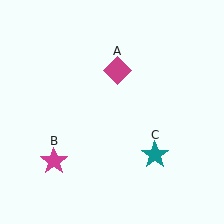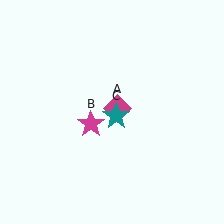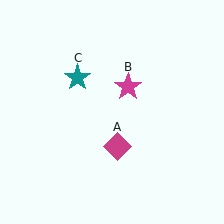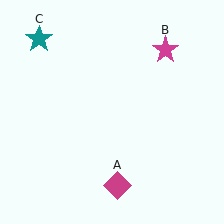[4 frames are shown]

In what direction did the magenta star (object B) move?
The magenta star (object B) moved up and to the right.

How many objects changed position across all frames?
3 objects changed position: magenta diamond (object A), magenta star (object B), teal star (object C).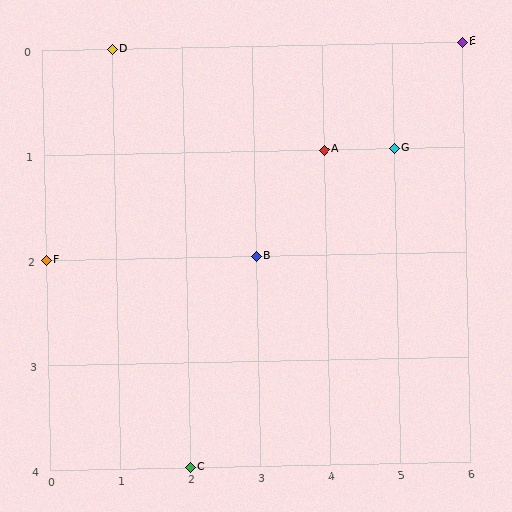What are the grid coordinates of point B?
Point B is at grid coordinates (3, 2).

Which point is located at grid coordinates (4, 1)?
Point A is at (4, 1).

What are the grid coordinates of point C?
Point C is at grid coordinates (2, 4).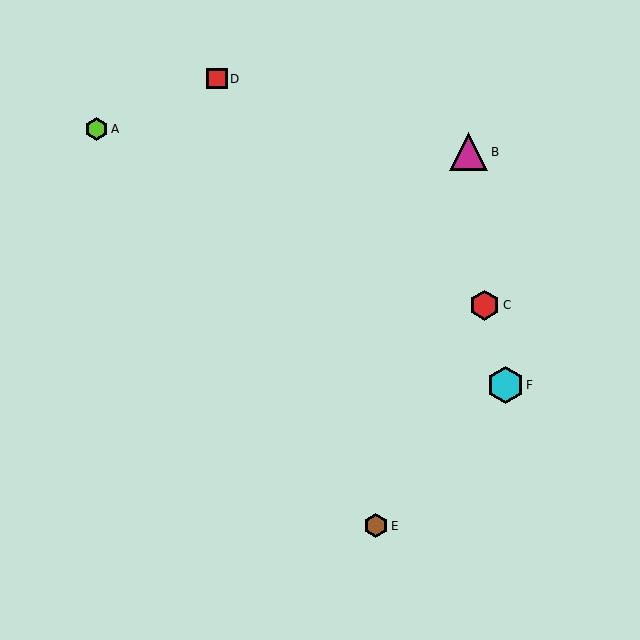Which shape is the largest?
The magenta triangle (labeled B) is the largest.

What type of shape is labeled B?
Shape B is a magenta triangle.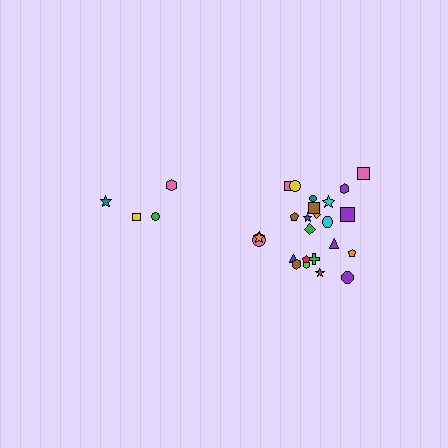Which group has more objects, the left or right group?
The right group.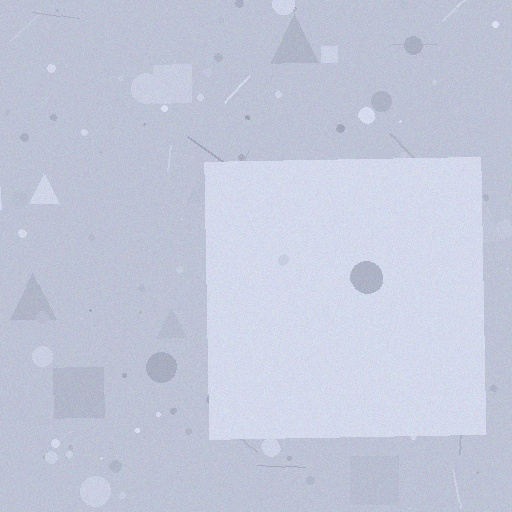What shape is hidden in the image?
A square is hidden in the image.